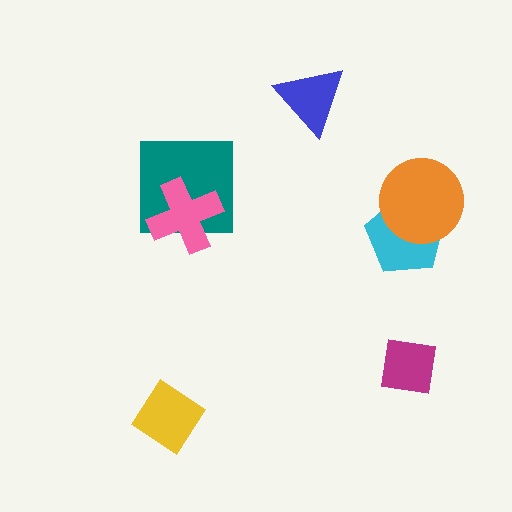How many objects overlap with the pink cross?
1 object overlaps with the pink cross.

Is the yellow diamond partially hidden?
No, no other shape covers it.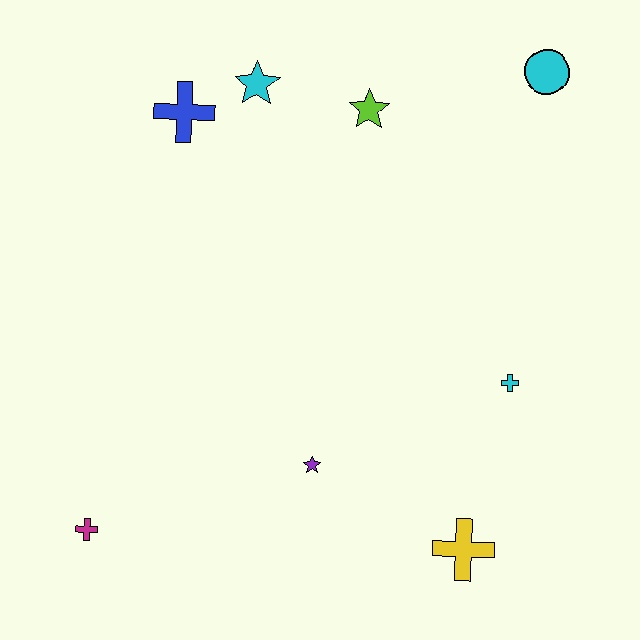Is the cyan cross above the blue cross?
No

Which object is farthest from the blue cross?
The yellow cross is farthest from the blue cross.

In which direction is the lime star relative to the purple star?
The lime star is above the purple star.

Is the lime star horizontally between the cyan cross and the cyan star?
Yes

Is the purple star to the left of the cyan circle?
Yes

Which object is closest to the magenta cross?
The purple star is closest to the magenta cross.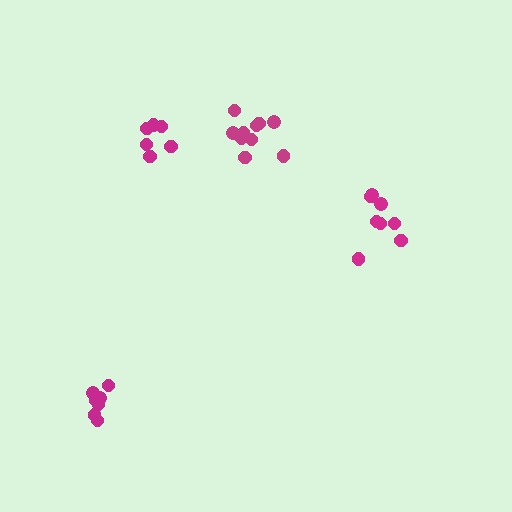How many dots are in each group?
Group 1: 8 dots, Group 2: 10 dots, Group 3: 6 dots, Group 4: 7 dots (31 total).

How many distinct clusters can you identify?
There are 4 distinct clusters.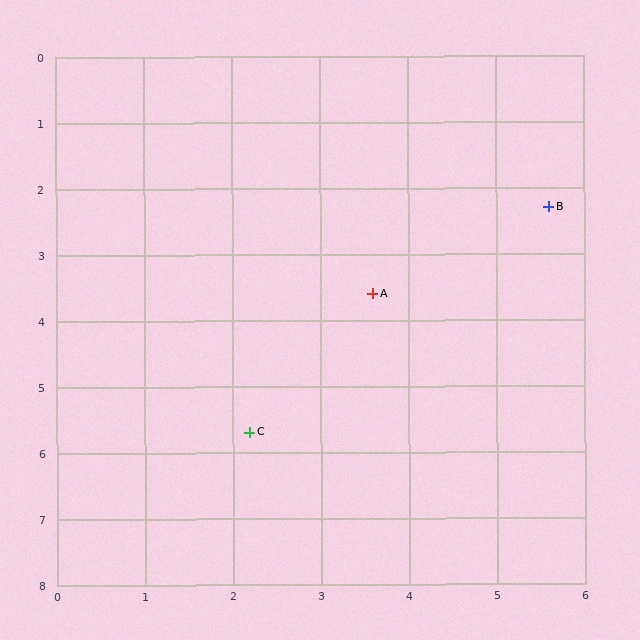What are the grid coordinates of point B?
Point B is at approximately (5.6, 2.3).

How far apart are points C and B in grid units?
Points C and B are about 4.8 grid units apart.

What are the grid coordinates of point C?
Point C is at approximately (2.2, 5.7).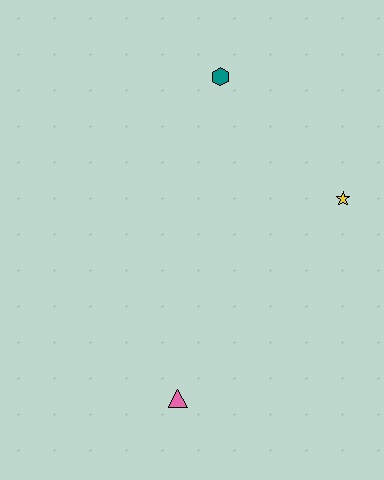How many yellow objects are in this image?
There is 1 yellow object.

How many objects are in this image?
There are 3 objects.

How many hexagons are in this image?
There is 1 hexagon.